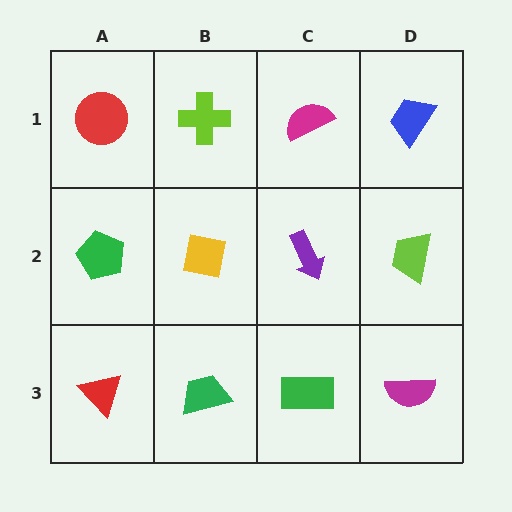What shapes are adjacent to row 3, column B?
A yellow square (row 2, column B), a red triangle (row 3, column A), a green rectangle (row 3, column C).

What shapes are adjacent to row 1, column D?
A lime trapezoid (row 2, column D), a magenta semicircle (row 1, column C).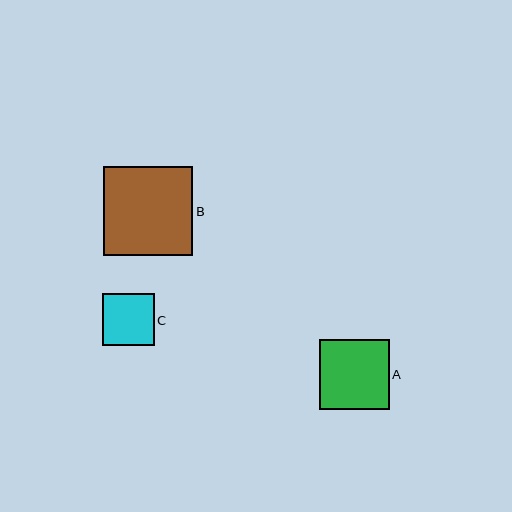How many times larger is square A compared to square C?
Square A is approximately 1.4 times the size of square C.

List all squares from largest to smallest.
From largest to smallest: B, A, C.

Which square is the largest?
Square B is the largest with a size of approximately 89 pixels.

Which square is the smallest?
Square C is the smallest with a size of approximately 52 pixels.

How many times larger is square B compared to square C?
Square B is approximately 1.7 times the size of square C.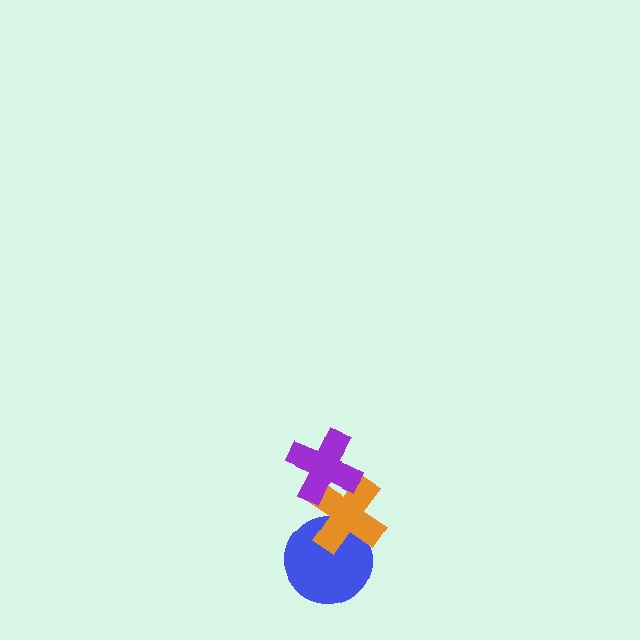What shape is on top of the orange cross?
The purple cross is on top of the orange cross.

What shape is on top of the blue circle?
The orange cross is on top of the blue circle.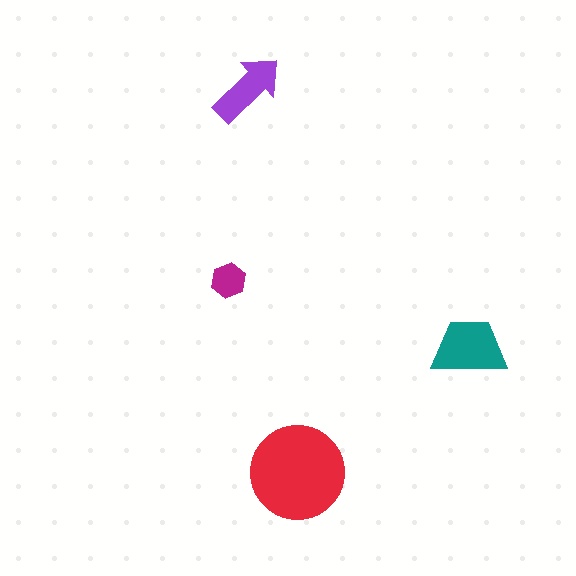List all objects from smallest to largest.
The magenta hexagon, the purple arrow, the teal trapezoid, the red circle.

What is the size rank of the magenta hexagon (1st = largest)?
4th.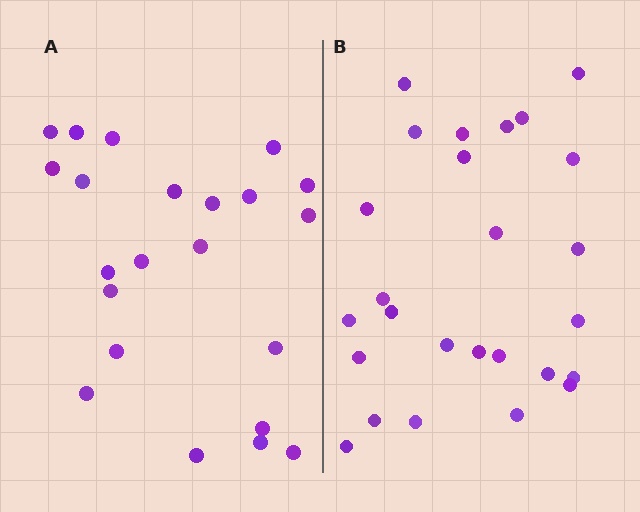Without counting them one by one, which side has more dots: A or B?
Region B (the right region) has more dots.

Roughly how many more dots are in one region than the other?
Region B has about 4 more dots than region A.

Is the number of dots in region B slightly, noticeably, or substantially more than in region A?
Region B has only slightly more — the two regions are fairly close. The ratio is roughly 1.2 to 1.